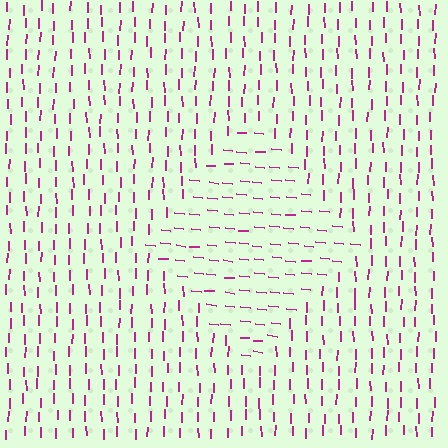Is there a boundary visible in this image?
Yes, there is a texture boundary formed by a change in line orientation.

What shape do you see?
I see a diamond.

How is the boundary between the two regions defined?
The boundary is defined purely by a change in line orientation (approximately 85 degrees difference). All lines are the same color and thickness.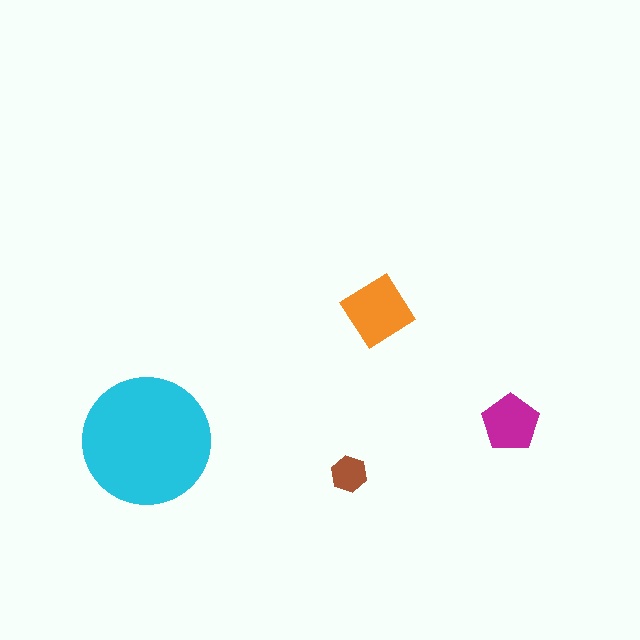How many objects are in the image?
There are 4 objects in the image.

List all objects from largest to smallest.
The cyan circle, the orange diamond, the magenta pentagon, the brown hexagon.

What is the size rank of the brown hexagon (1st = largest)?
4th.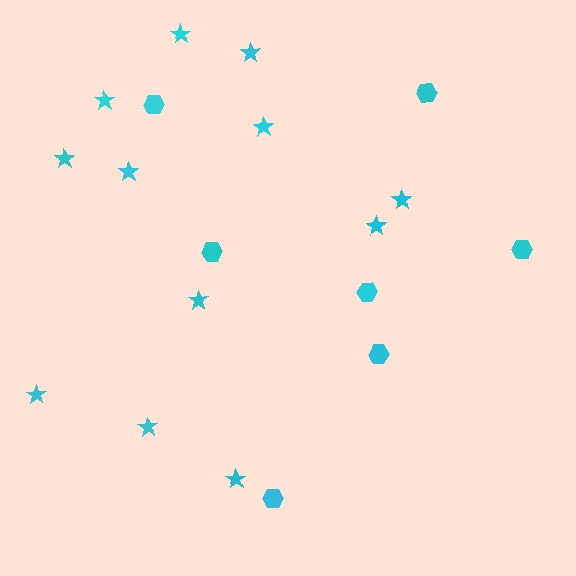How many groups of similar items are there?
There are 2 groups: one group of stars (12) and one group of hexagons (7).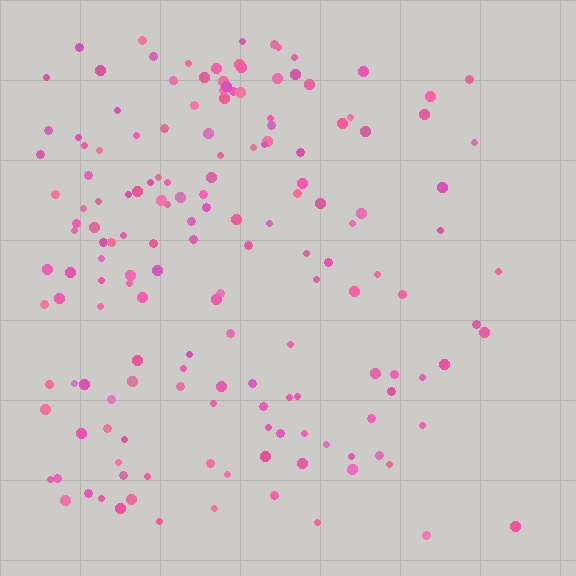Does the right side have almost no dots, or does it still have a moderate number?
Still a moderate number, just noticeably fewer than the left.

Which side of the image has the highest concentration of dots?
The left.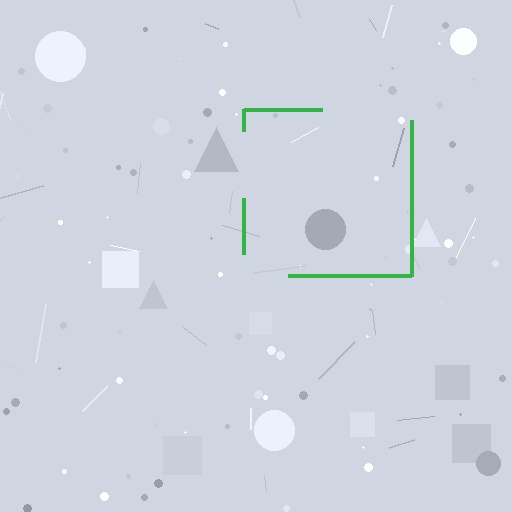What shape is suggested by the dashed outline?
The dashed outline suggests a square.